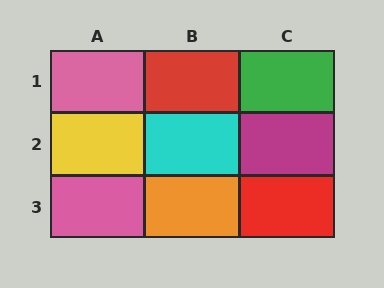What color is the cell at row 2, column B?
Cyan.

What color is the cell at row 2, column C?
Magenta.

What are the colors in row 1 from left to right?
Pink, red, green.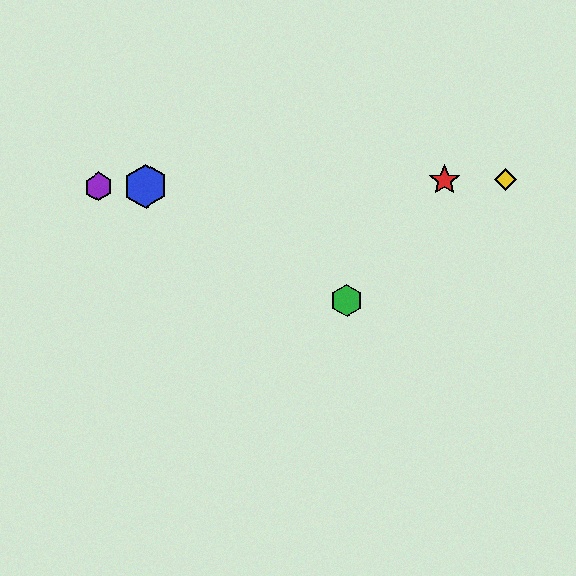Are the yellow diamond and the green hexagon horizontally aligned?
No, the yellow diamond is at y≈179 and the green hexagon is at y≈300.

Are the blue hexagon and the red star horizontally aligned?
Yes, both are at y≈186.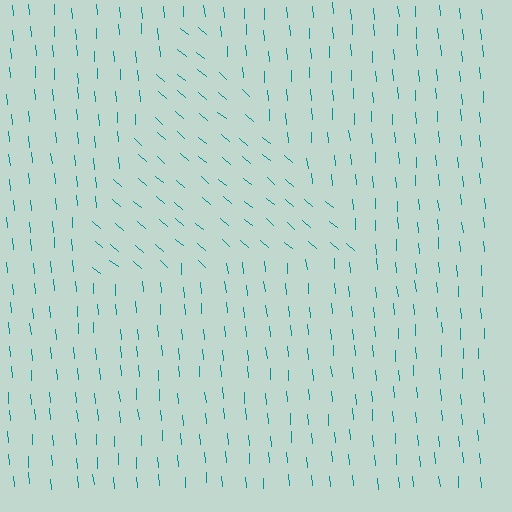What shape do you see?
I see a triangle.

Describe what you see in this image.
The image is filled with small teal line segments. A triangle region in the image has lines oriented differently from the surrounding lines, creating a visible texture boundary.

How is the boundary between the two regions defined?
The boundary is defined purely by a change in line orientation (approximately 45 degrees difference). All lines are the same color and thickness.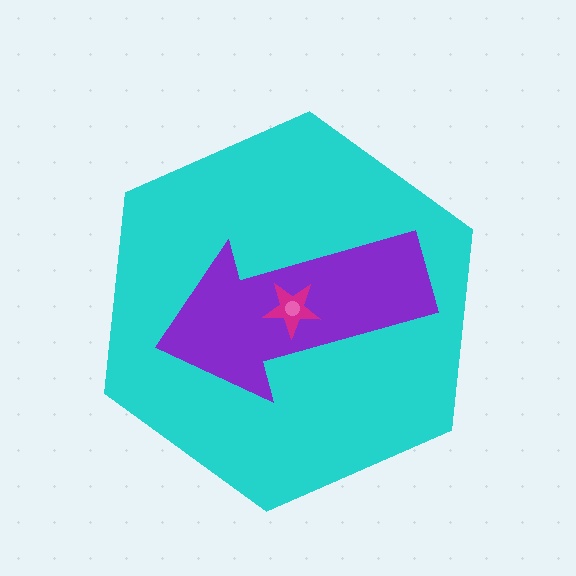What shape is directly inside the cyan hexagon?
The purple arrow.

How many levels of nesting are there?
4.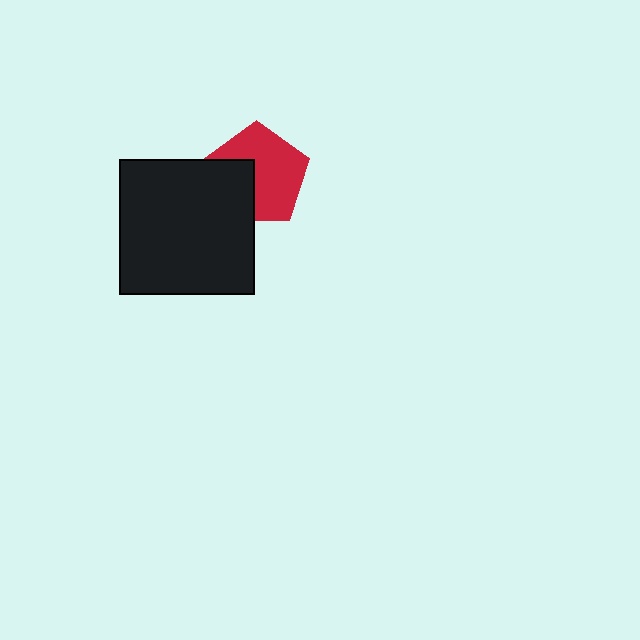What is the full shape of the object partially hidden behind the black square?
The partially hidden object is a red pentagon.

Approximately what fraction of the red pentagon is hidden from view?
Roughly 34% of the red pentagon is hidden behind the black square.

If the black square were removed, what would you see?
You would see the complete red pentagon.